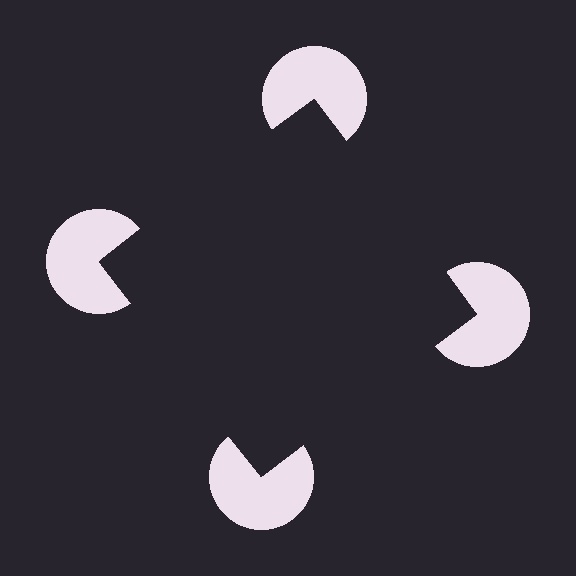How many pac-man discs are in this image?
There are 4 — one at each vertex of the illusory square.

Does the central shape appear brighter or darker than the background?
It typically appears slightly darker than the background, even though no actual brightness change is drawn.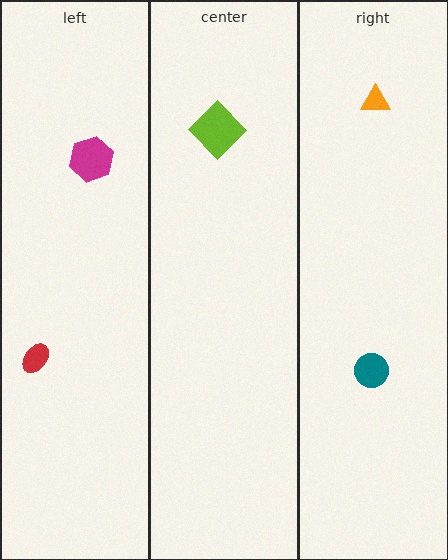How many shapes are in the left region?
2.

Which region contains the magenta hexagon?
The left region.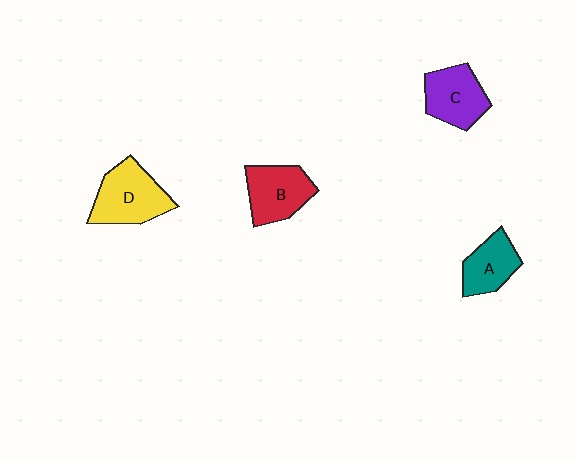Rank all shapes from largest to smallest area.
From largest to smallest: D (yellow), B (red), C (purple), A (teal).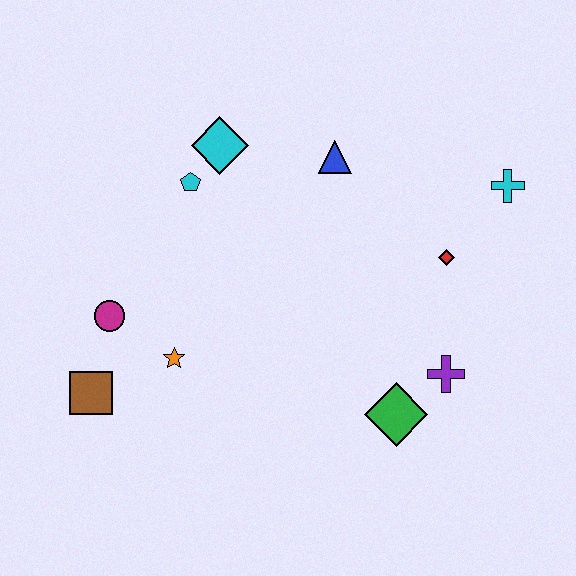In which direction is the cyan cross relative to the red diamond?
The cyan cross is above the red diamond.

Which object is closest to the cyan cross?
The red diamond is closest to the cyan cross.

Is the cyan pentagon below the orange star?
No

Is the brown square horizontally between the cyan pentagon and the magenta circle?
No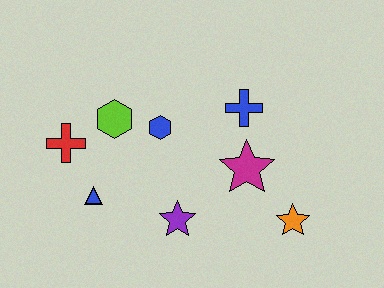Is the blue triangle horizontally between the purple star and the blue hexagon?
No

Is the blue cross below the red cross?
No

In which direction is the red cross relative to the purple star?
The red cross is to the left of the purple star.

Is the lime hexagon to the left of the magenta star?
Yes